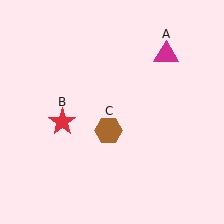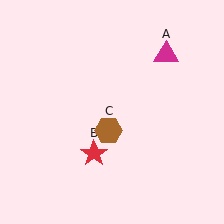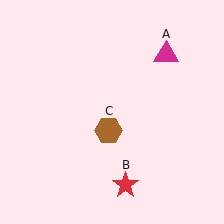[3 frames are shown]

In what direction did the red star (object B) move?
The red star (object B) moved down and to the right.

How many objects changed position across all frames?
1 object changed position: red star (object B).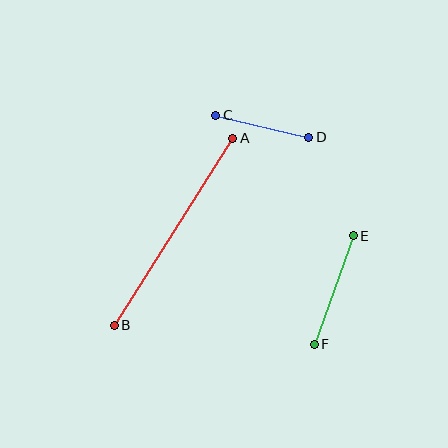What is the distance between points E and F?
The distance is approximately 115 pixels.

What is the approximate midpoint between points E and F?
The midpoint is at approximately (334, 290) pixels.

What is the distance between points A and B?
The distance is approximately 221 pixels.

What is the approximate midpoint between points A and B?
The midpoint is at approximately (173, 232) pixels.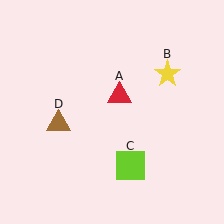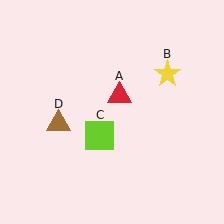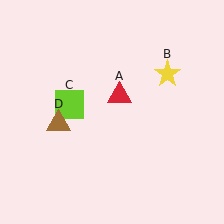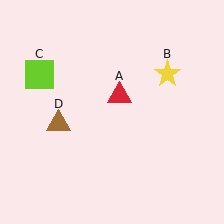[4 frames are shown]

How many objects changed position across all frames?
1 object changed position: lime square (object C).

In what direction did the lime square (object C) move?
The lime square (object C) moved up and to the left.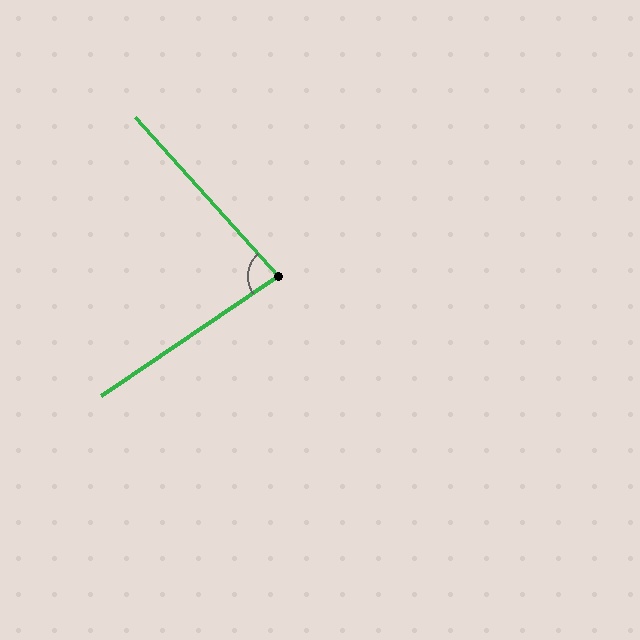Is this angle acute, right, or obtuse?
It is acute.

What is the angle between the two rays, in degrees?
Approximately 82 degrees.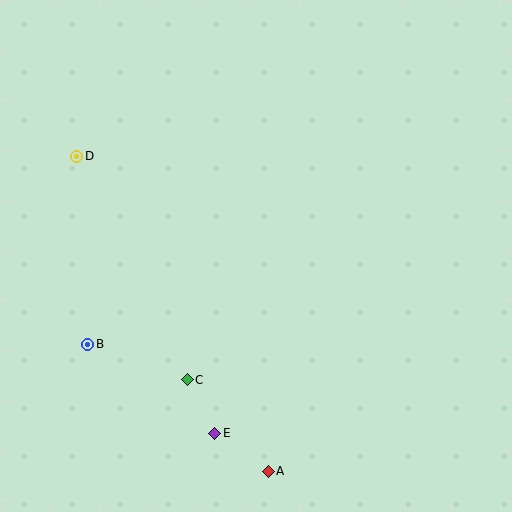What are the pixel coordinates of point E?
Point E is at (215, 433).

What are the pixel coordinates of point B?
Point B is at (88, 344).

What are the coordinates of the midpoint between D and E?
The midpoint between D and E is at (146, 295).